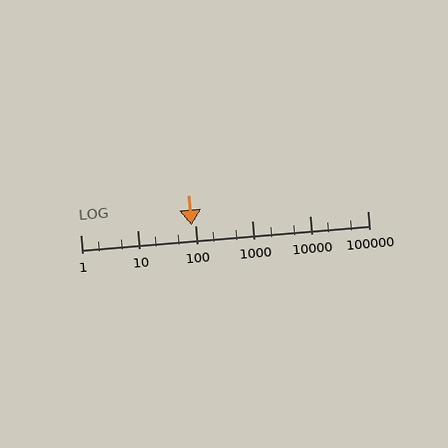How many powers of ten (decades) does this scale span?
The scale spans 5 decades, from 1 to 100000.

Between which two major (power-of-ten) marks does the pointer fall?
The pointer is between 10 and 100.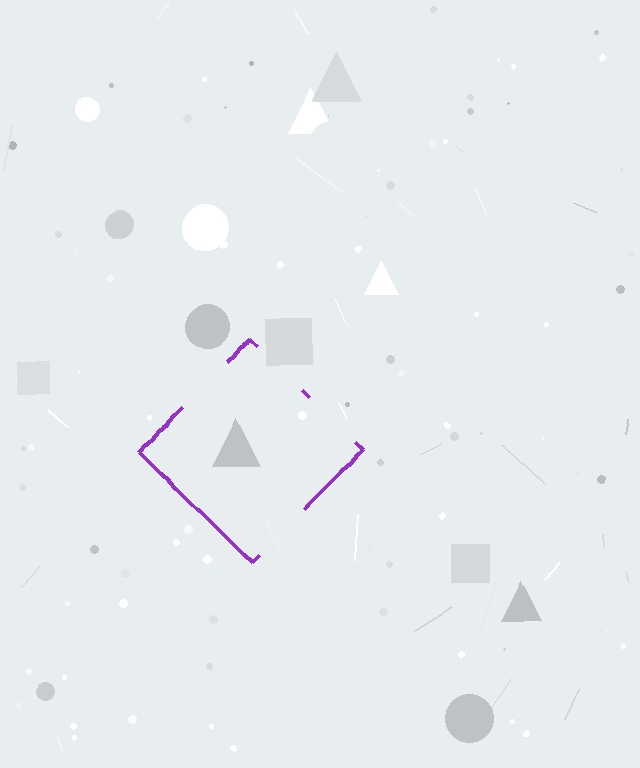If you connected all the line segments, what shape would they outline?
They would outline a diamond.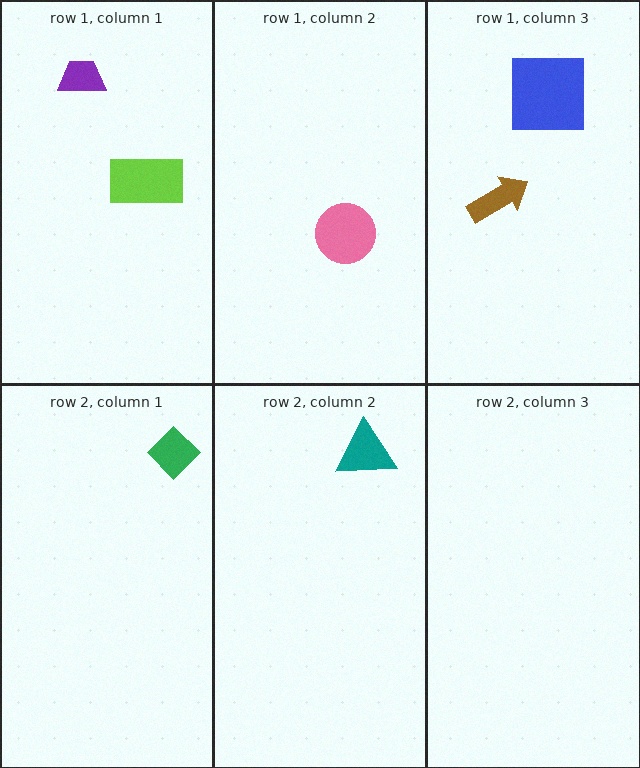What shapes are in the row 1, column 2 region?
The pink circle.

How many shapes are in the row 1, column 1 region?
2.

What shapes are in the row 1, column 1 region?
The lime rectangle, the purple trapezoid.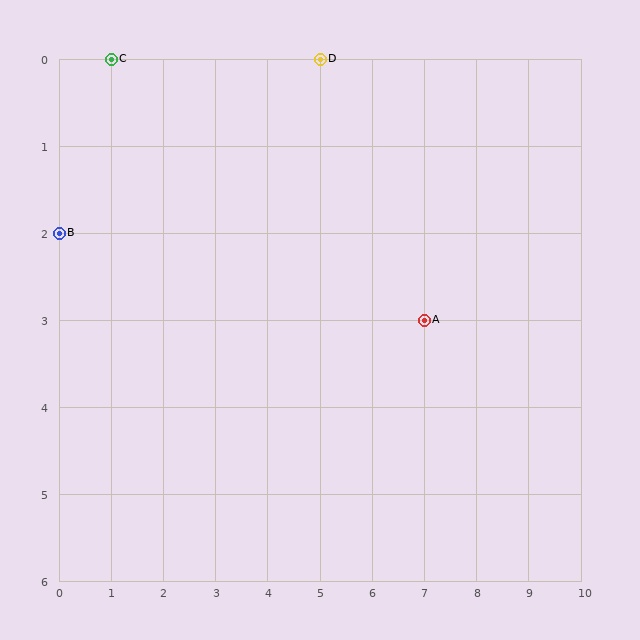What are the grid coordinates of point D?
Point D is at grid coordinates (5, 0).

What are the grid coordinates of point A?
Point A is at grid coordinates (7, 3).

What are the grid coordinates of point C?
Point C is at grid coordinates (1, 0).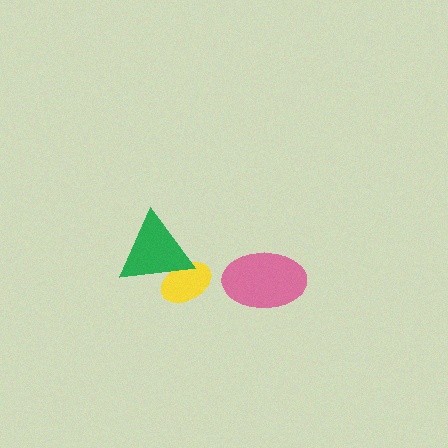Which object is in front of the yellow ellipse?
The green triangle is in front of the yellow ellipse.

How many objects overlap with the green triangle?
1 object overlaps with the green triangle.